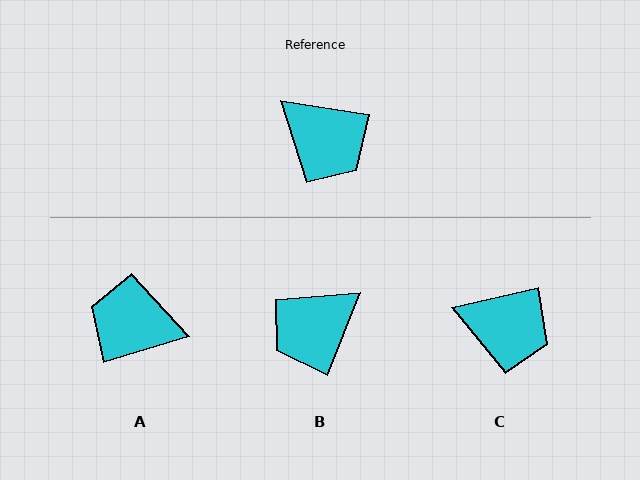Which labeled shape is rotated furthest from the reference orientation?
A, about 155 degrees away.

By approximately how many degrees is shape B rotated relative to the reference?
Approximately 103 degrees clockwise.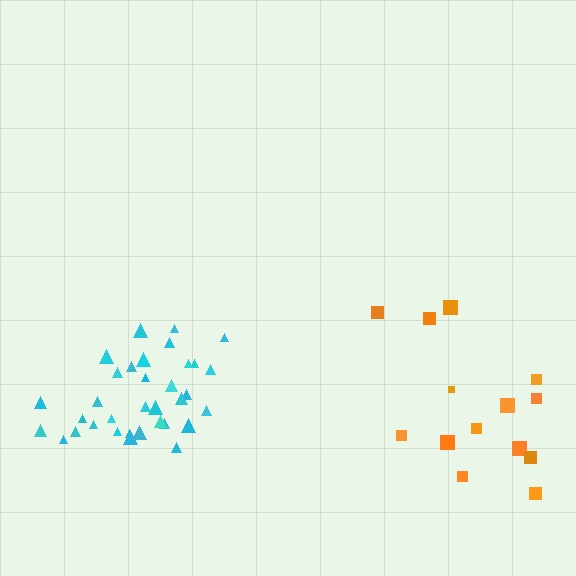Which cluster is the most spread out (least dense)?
Orange.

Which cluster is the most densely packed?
Cyan.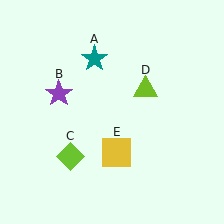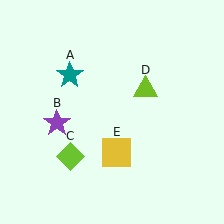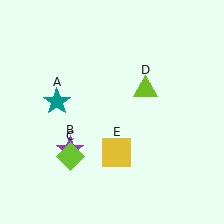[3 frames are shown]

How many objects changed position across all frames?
2 objects changed position: teal star (object A), purple star (object B).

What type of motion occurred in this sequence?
The teal star (object A), purple star (object B) rotated counterclockwise around the center of the scene.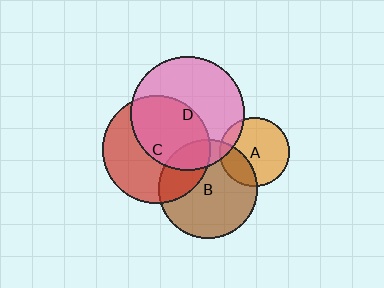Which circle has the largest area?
Circle D (pink).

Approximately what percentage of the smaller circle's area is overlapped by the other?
Approximately 50%.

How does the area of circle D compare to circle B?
Approximately 1.3 times.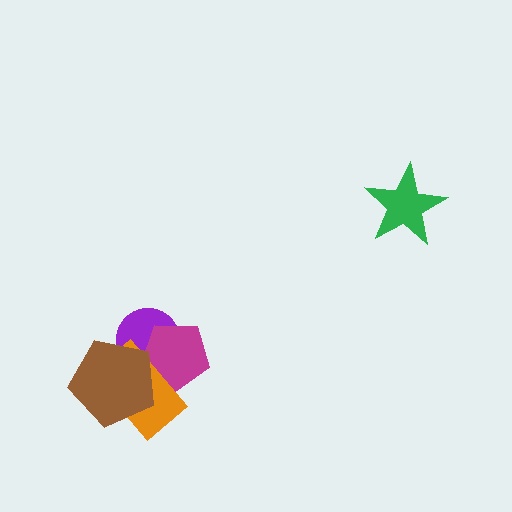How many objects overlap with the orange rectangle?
3 objects overlap with the orange rectangle.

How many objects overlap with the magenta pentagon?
3 objects overlap with the magenta pentagon.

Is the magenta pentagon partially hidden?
Yes, it is partially covered by another shape.